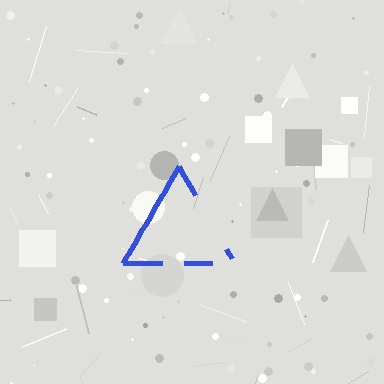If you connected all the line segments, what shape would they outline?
They would outline a triangle.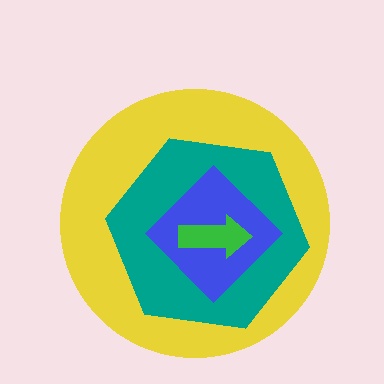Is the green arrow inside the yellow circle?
Yes.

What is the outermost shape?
The yellow circle.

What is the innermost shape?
The green arrow.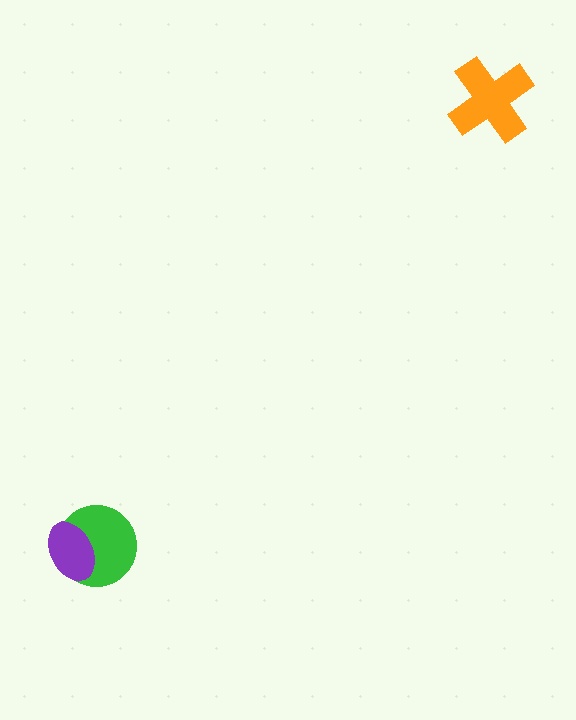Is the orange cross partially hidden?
No, no other shape covers it.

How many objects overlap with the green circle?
1 object overlaps with the green circle.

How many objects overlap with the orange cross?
0 objects overlap with the orange cross.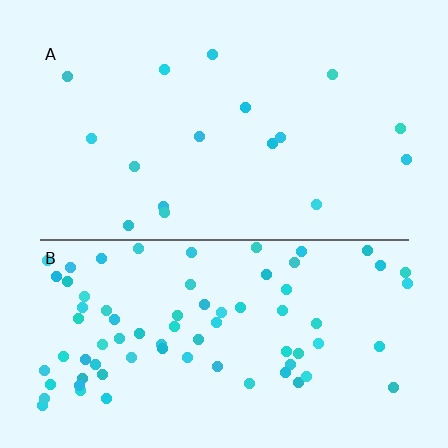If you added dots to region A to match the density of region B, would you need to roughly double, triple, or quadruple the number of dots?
Approximately quadruple.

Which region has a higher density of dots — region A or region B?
B (the bottom).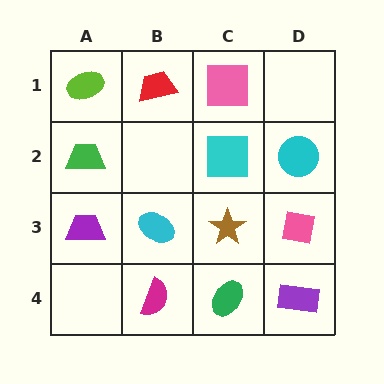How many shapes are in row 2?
3 shapes.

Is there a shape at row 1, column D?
No, that cell is empty.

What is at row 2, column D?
A cyan circle.